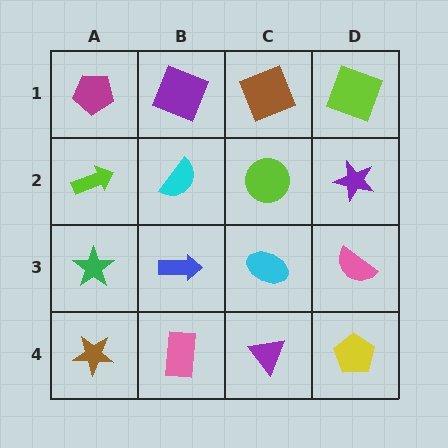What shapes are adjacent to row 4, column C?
A cyan ellipse (row 3, column C), a pink rectangle (row 4, column B), a yellow pentagon (row 4, column D).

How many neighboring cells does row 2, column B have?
4.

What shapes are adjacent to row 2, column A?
A magenta pentagon (row 1, column A), a green star (row 3, column A), a cyan semicircle (row 2, column B).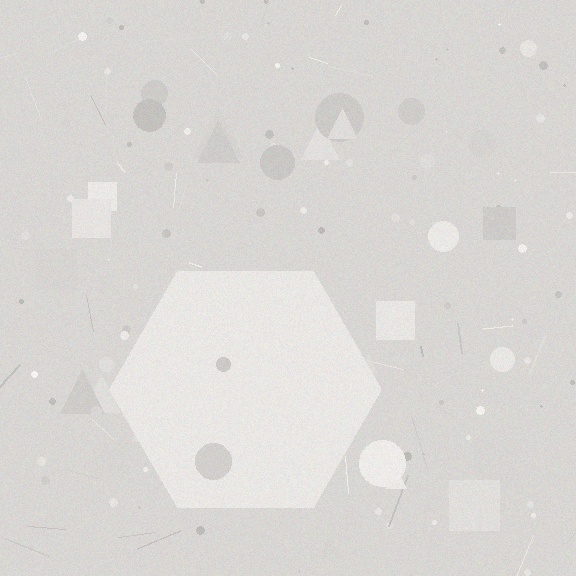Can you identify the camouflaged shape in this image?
The camouflaged shape is a hexagon.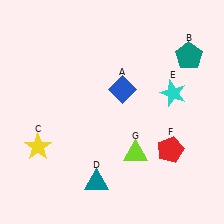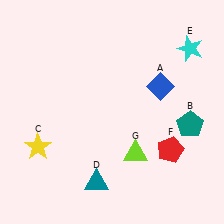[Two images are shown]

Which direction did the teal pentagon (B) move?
The teal pentagon (B) moved down.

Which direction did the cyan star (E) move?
The cyan star (E) moved up.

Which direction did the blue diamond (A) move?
The blue diamond (A) moved right.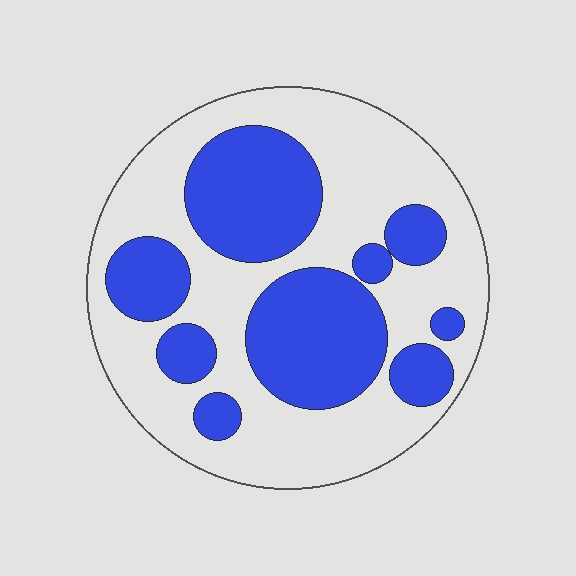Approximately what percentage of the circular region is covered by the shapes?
Approximately 40%.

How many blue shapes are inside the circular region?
9.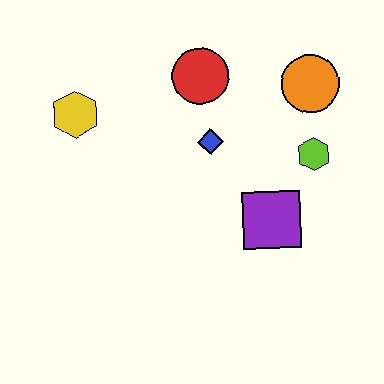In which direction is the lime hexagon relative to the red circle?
The lime hexagon is to the right of the red circle.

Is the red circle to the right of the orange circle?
No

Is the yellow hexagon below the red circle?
Yes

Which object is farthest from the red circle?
The purple square is farthest from the red circle.